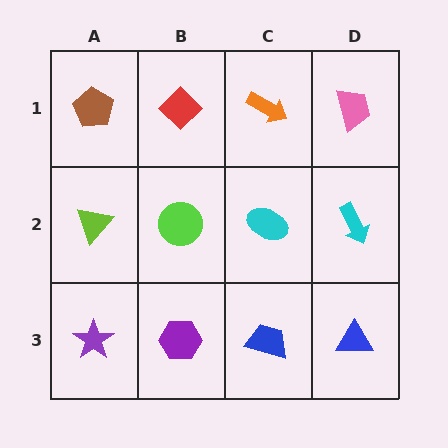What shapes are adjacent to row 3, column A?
A lime triangle (row 2, column A), a purple hexagon (row 3, column B).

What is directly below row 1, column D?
A cyan arrow.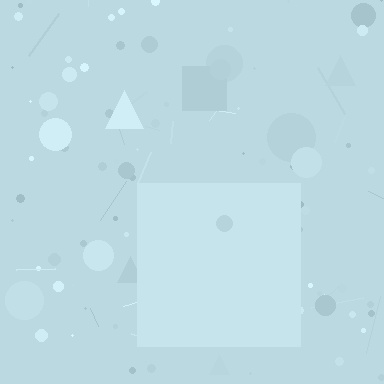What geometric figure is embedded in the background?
A square is embedded in the background.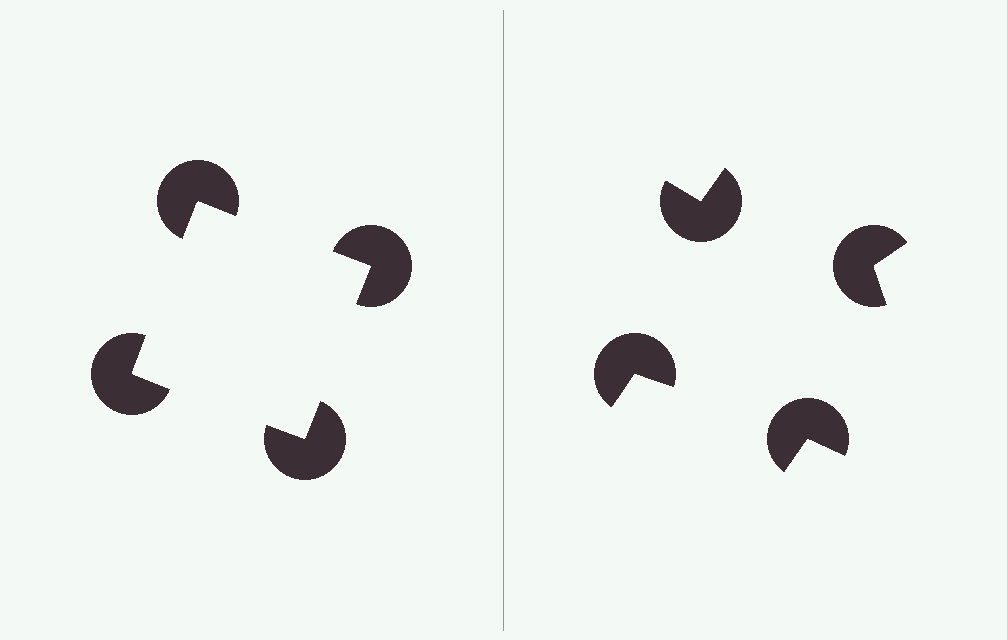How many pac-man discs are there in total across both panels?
8 — 4 on each side.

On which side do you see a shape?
An illusory square appears on the left side. On the right side the wedge cuts are rotated, so no coherent shape forms.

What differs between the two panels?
The pac-man discs are positioned identically on both sides; only the wedge orientations differ. On the left they align to a square; on the right they are misaligned.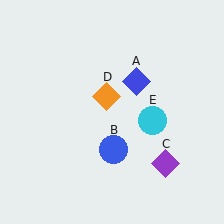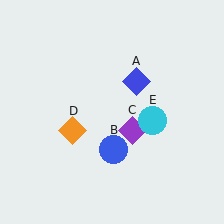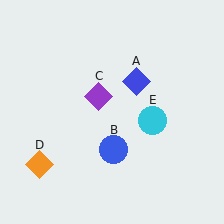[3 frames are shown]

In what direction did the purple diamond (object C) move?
The purple diamond (object C) moved up and to the left.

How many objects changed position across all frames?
2 objects changed position: purple diamond (object C), orange diamond (object D).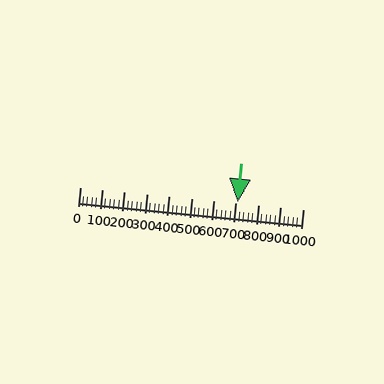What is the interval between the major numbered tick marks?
The major tick marks are spaced 100 units apart.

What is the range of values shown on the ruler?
The ruler shows values from 0 to 1000.